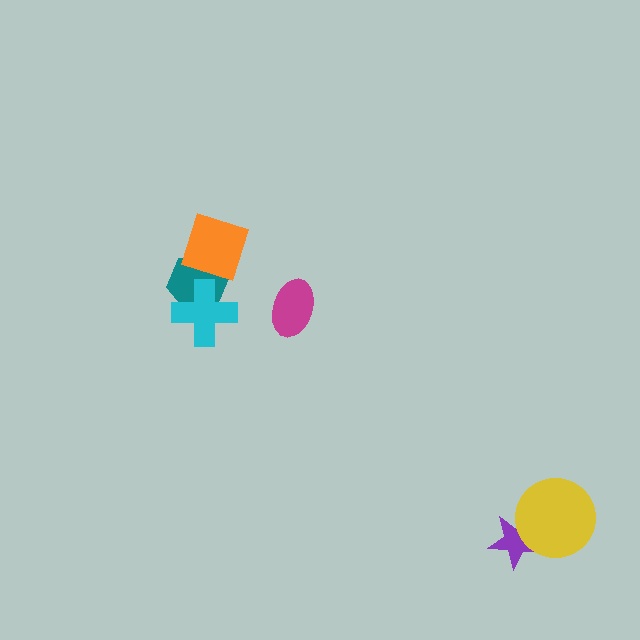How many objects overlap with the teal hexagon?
2 objects overlap with the teal hexagon.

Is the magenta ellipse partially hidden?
No, no other shape covers it.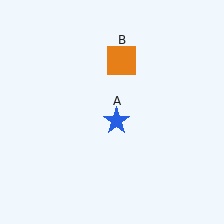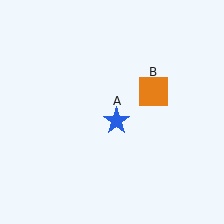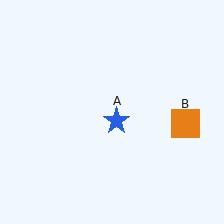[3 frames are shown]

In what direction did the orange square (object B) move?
The orange square (object B) moved down and to the right.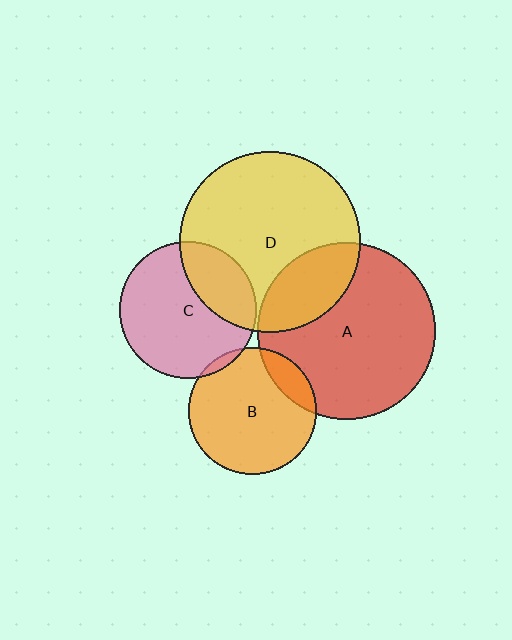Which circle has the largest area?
Circle D (yellow).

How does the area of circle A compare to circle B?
Approximately 1.9 times.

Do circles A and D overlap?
Yes.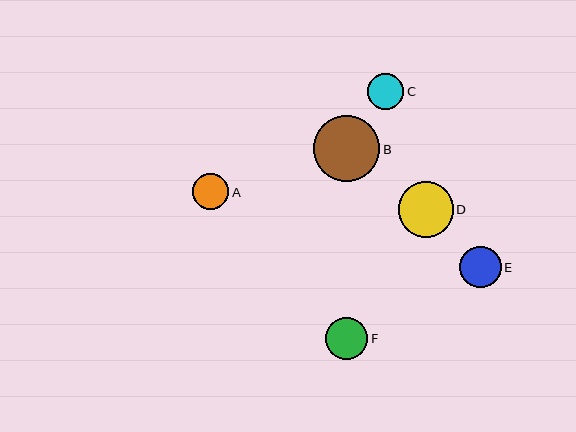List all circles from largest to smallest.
From largest to smallest: B, D, F, E, C, A.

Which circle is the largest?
Circle B is the largest with a size of approximately 66 pixels.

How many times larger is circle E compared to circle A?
Circle E is approximately 1.2 times the size of circle A.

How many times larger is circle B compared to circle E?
Circle B is approximately 1.6 times the size of circle E.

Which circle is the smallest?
Circle A is the smallest with a size of approximately 36 pixels.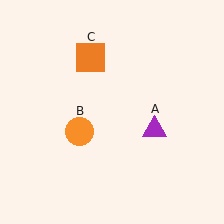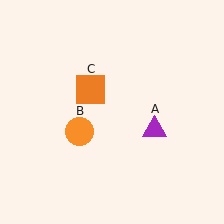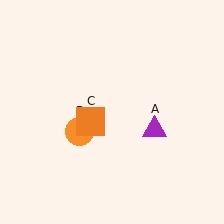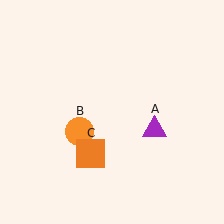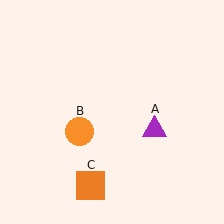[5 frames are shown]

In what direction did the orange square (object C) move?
The orange square (object C) moved down.